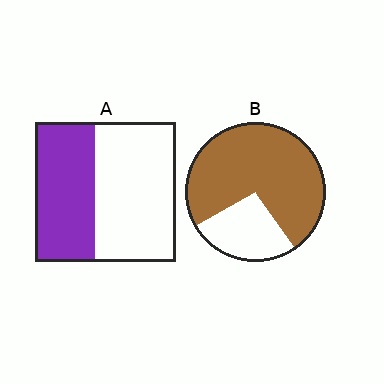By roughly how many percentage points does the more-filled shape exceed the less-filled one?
By roughly 30 percentage points (B over A).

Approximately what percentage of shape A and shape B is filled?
A is approximately 45% and B is approximately 75%.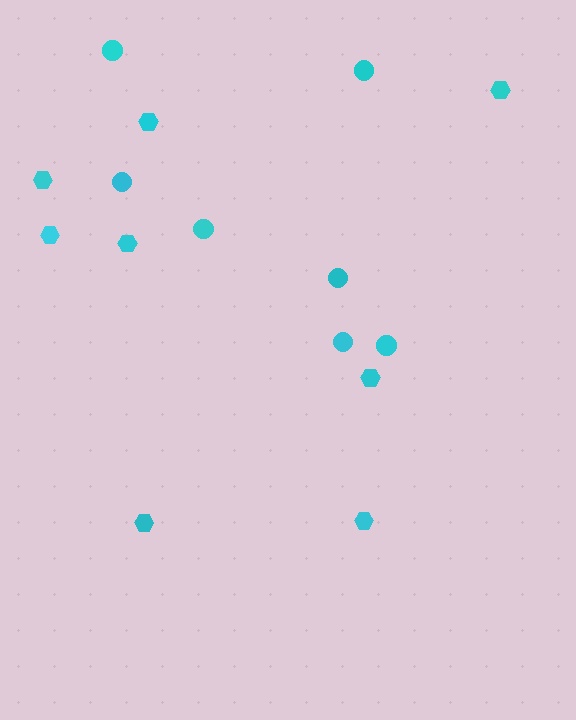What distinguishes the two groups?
There are 2 groups: one group of circles (7) and one group of hexagons (8).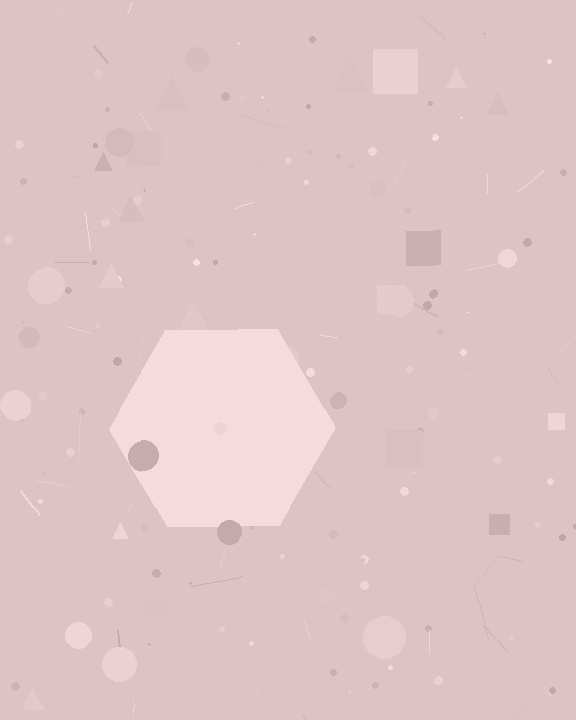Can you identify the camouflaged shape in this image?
The camouflaged shape is a hexagon.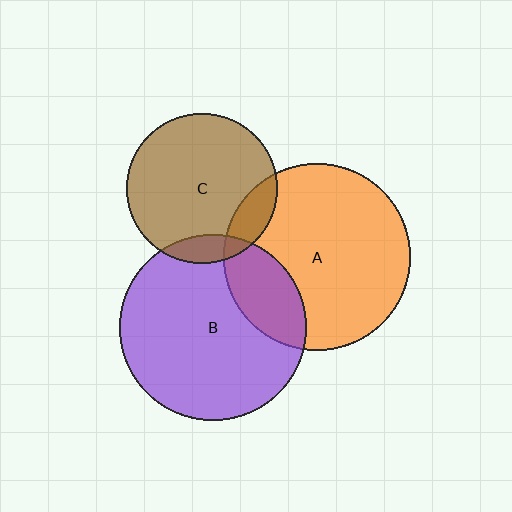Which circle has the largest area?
Circle B (purple).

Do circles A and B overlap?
Yes.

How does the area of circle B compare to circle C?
Approximately 1.5 times.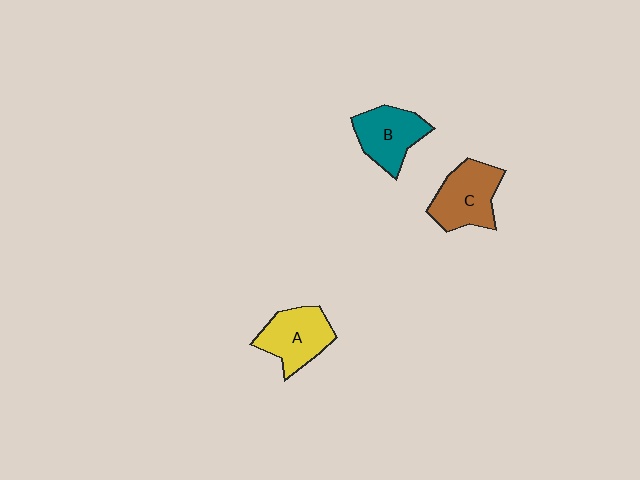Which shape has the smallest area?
Shape B (teal).